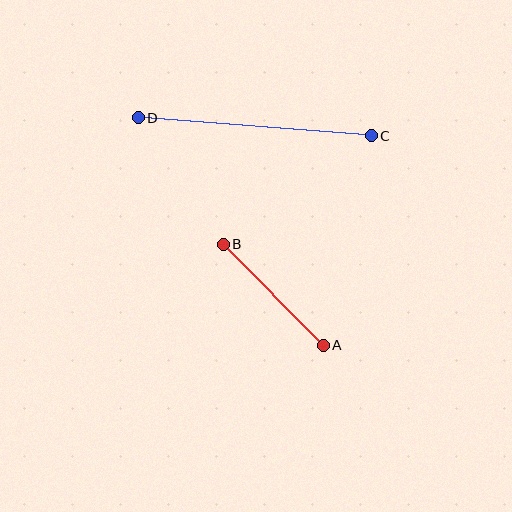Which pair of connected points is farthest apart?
Points C and D are farthest apart.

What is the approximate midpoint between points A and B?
The midpoint is at approximately (273, 295) pixels.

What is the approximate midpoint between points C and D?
The midpoint is at approximately (255, 127) pixels.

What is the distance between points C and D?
The distance is approximately 233 pixels.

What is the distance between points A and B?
The distance is approximately 142 pixels.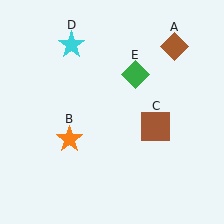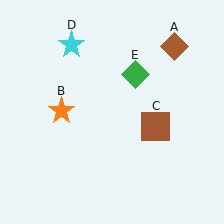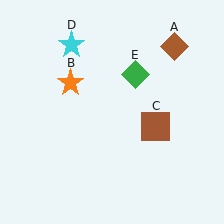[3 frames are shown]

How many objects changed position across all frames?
1 object changed position: orange star (object B).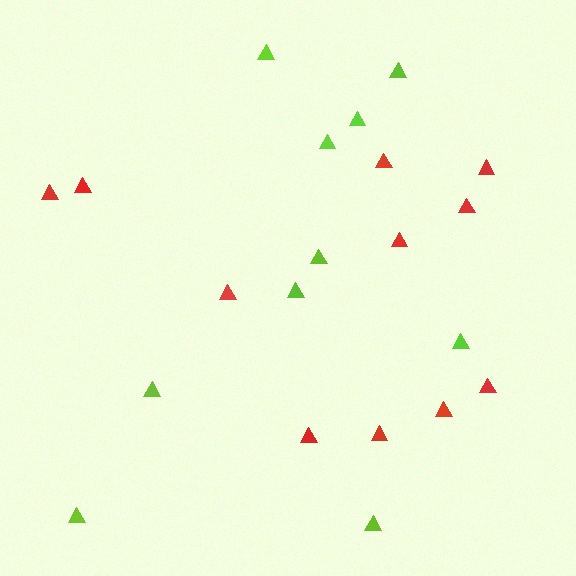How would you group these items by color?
There are 2 groups: one group of lime triangles (10) and one group of red triangles (11).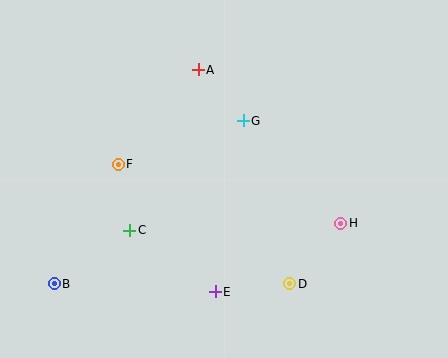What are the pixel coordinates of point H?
Point H is at (341, 223).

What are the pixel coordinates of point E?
Point E is at (215, 292).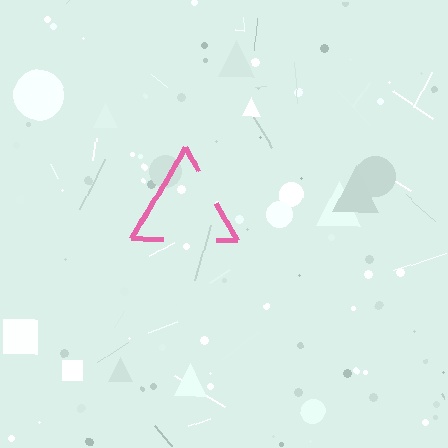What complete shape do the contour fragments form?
The contour fragments form a triangle.